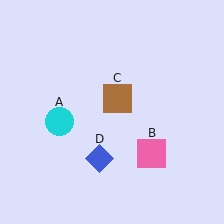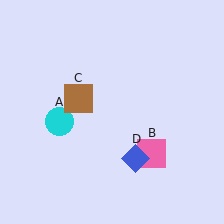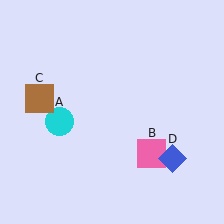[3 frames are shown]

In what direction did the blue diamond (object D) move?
The blue diamond (object D) moved right.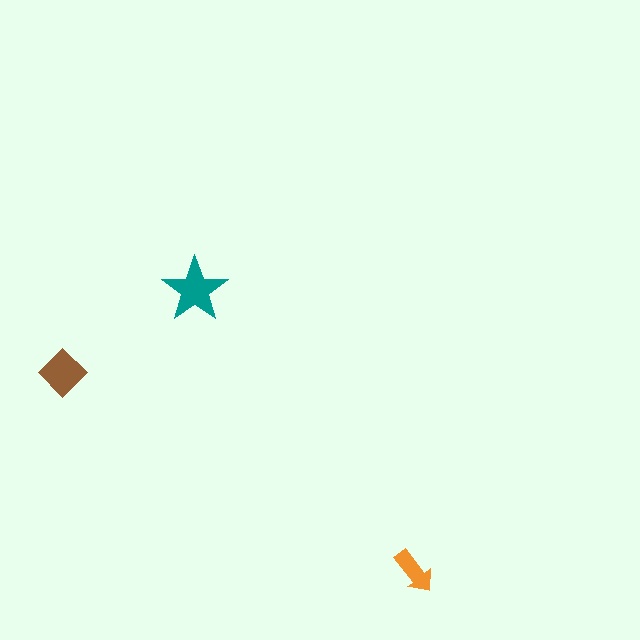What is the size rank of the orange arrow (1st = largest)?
3rd.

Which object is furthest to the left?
The brown diamond is leftmost.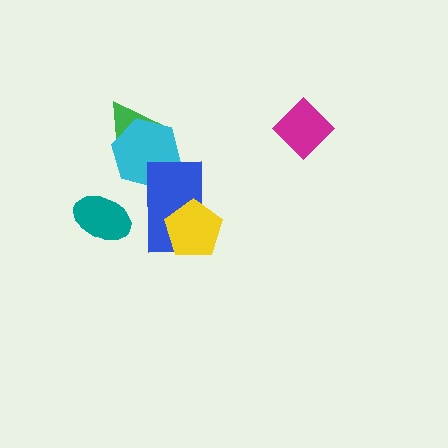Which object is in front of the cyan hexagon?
The blue rectangle is in front of the cyan hexagon.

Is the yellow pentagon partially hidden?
No, no other shape covers it.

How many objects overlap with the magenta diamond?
0 objects overlap with the magenta diamond.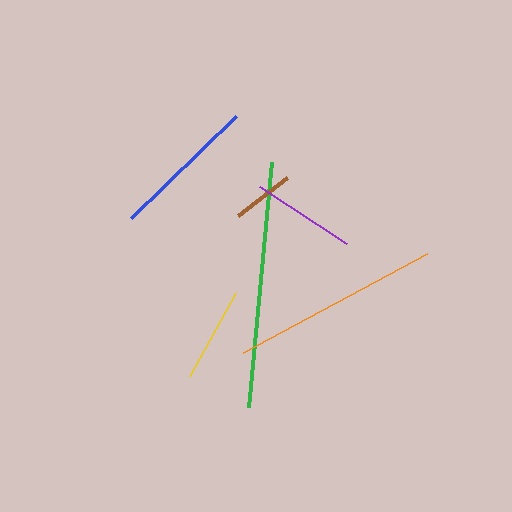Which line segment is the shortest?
The brown line is the shortest at approximately 63 pixels.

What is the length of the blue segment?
The blue segment is approximately 147 pixels long.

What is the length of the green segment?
The green segment is approximately 245 pixels long.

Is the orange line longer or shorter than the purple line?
The orange line is longer than the purple line.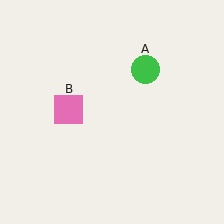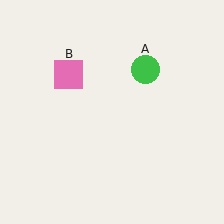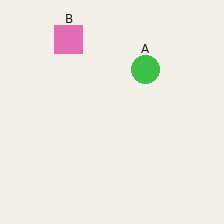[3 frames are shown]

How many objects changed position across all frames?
1 object changed position: pink square (object B).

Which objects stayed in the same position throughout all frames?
Green circle (object A) remained stationary.